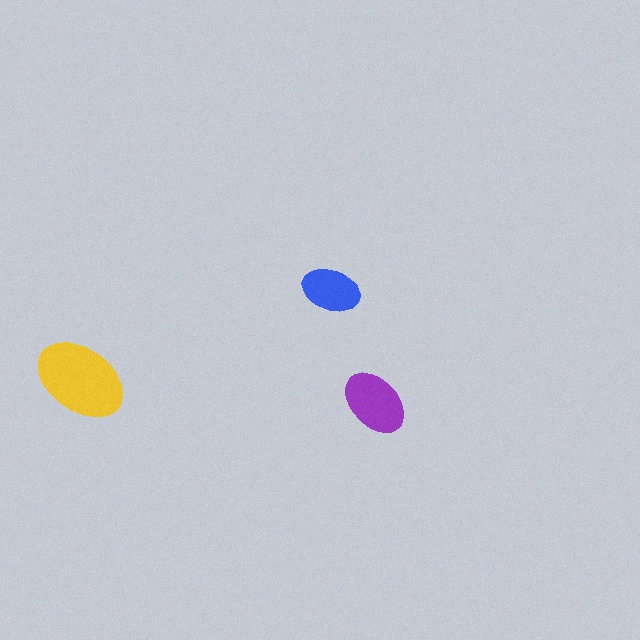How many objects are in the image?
There are 3 objects in the image.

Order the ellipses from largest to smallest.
the yellow one, the purple one, the blue one.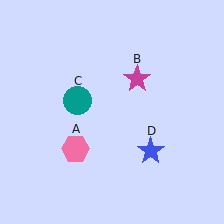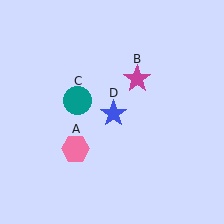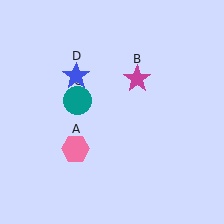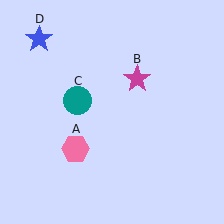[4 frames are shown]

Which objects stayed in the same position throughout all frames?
Pink hexagon (object A) and magenta star (object B) and teal circle (object C) remained stationary.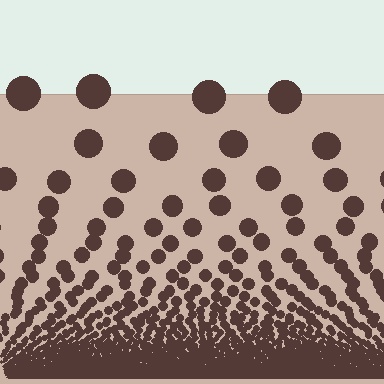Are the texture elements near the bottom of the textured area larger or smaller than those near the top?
Smaller. The gradient is inverted — elements near the bottom are smaller and denser.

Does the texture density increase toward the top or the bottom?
Density increases toward the bottom.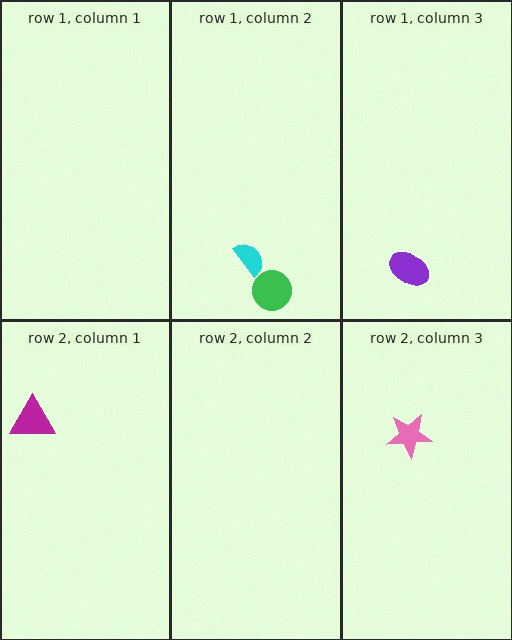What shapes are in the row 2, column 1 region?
The magenta triangle.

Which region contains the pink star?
The row 2, column 3 region.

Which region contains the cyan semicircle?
The row 1, column 2 region.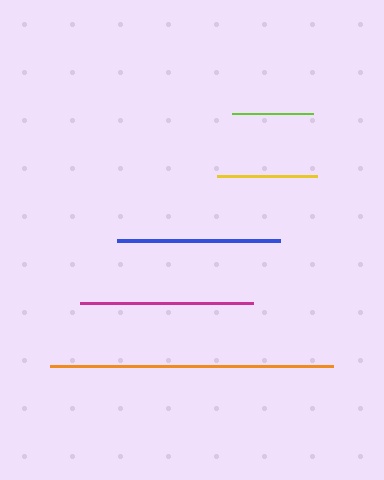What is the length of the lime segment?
The lime segment is approximately 81 pixels long.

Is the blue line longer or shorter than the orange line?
The orange line is longer than the blue line.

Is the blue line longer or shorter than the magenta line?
The magenta line is longer than the blue line.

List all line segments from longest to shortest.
From longest to shortest: orange, magenta, blue, yellow, lime.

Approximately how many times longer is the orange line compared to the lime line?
The orange line is approximately 3.5 times the length of the lime line.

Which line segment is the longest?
The orange line is the longest at approximately 283 pixels.